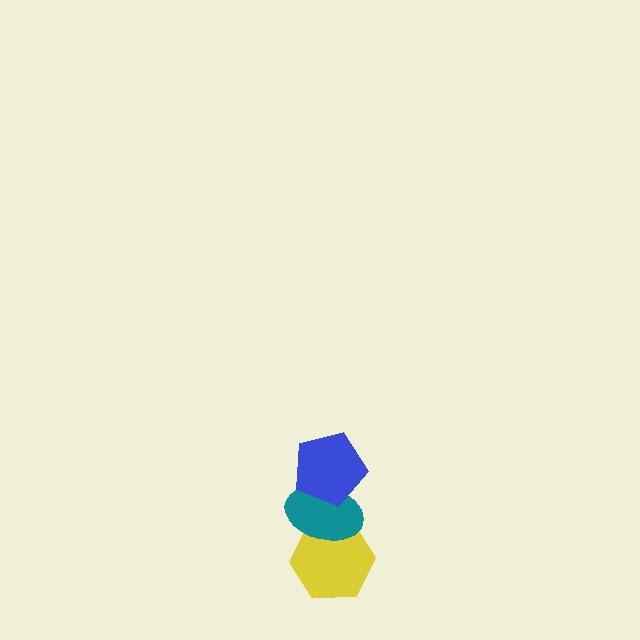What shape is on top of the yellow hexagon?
The teal ellipse is on top of the yellow hexagon.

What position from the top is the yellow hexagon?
The yellow hexagon is 3rd from the top.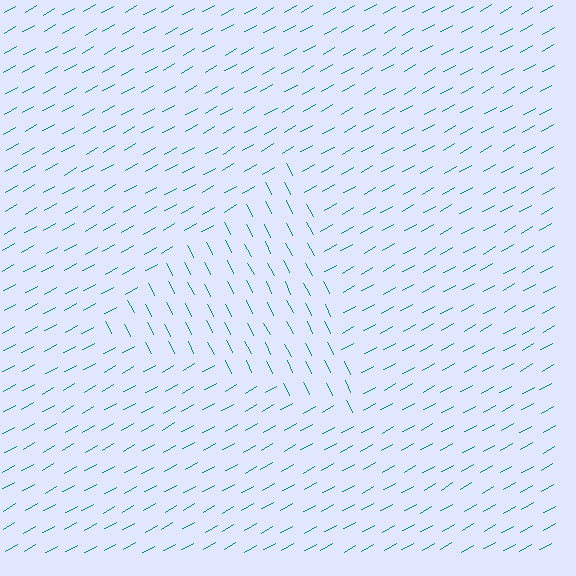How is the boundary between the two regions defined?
The boundary is defined purely by a change in line orientation (approximately 87 degrees difference). All lines are the same color and thickness.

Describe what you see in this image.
The image is filled with small teal line segments. A triangle region in the image has lines oriented differently from the surrounding lines, creating a visible texture boundary.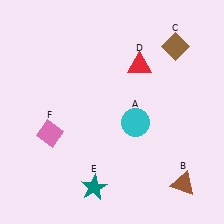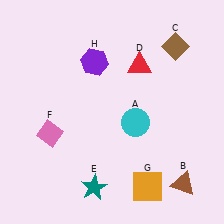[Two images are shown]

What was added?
An orange square (G), a purple hexagon (H) were added in Image 2.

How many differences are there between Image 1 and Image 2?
There are 2 differences between the two images.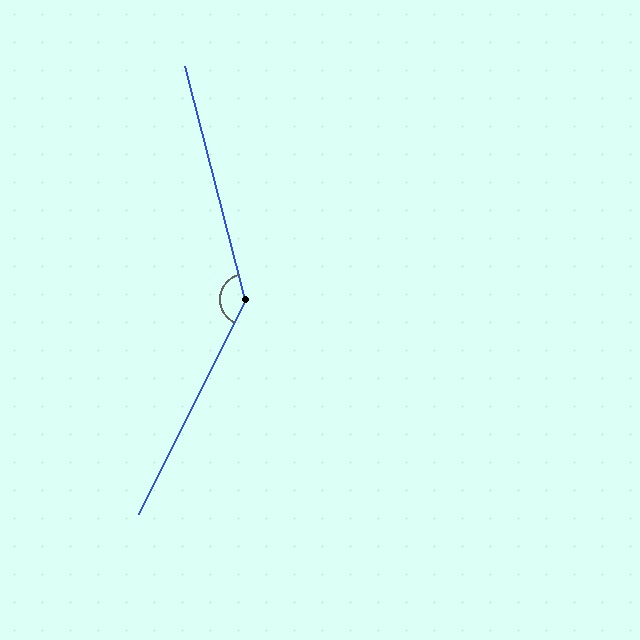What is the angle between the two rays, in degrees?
Approximately 139 degrees.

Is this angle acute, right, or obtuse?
It is obtuse.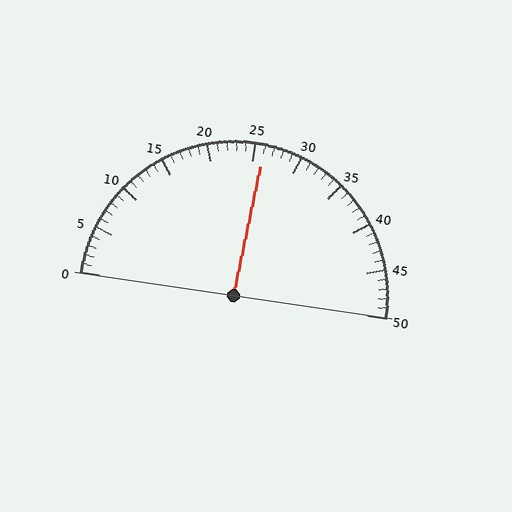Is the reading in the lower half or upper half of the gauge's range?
The reading is in the upper half of the range (0 to 50).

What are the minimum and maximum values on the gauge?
The gauge ranges from 0 to 50.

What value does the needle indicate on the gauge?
The needle indicates approximately 26.